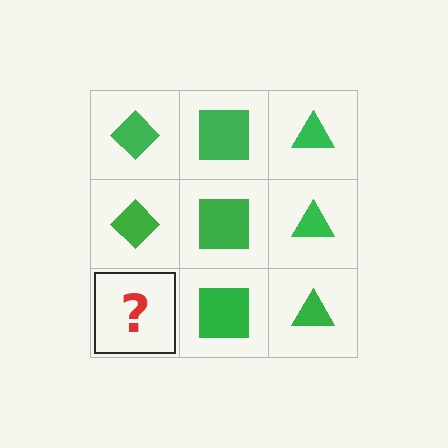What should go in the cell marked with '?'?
The missing cell should contain a green diamond.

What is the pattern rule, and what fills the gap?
The rule is that each column has a consistent shape. The gap should be filled with a green diamond.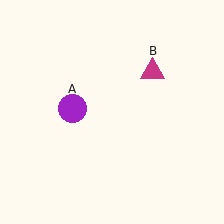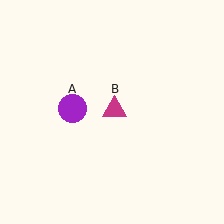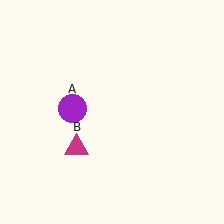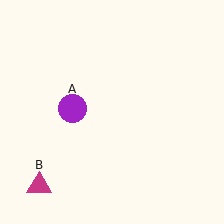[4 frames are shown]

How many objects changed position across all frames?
1 object changed position: magenta triangle (object B).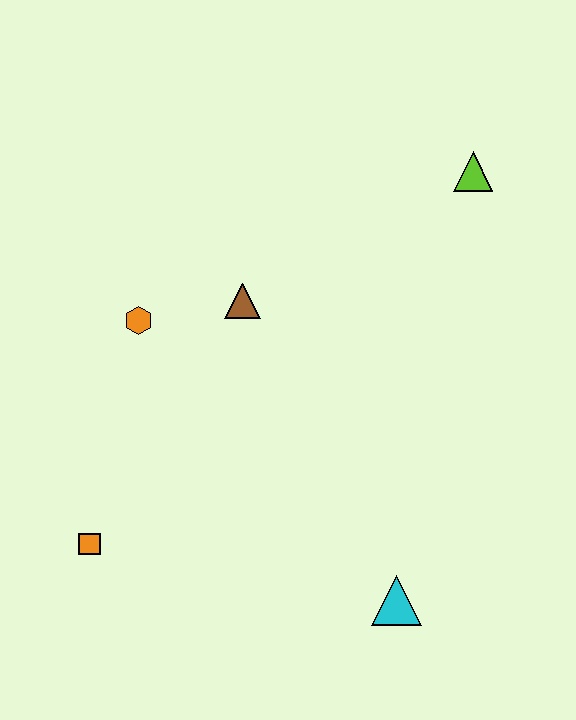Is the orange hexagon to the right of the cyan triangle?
No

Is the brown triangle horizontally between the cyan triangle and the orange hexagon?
Yes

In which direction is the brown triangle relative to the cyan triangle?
The brown triangle is above the cyan triangle.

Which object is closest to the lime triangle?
The brown triangle is closest to the lime triangle.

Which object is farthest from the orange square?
The lime triangle is farthest from the orange square.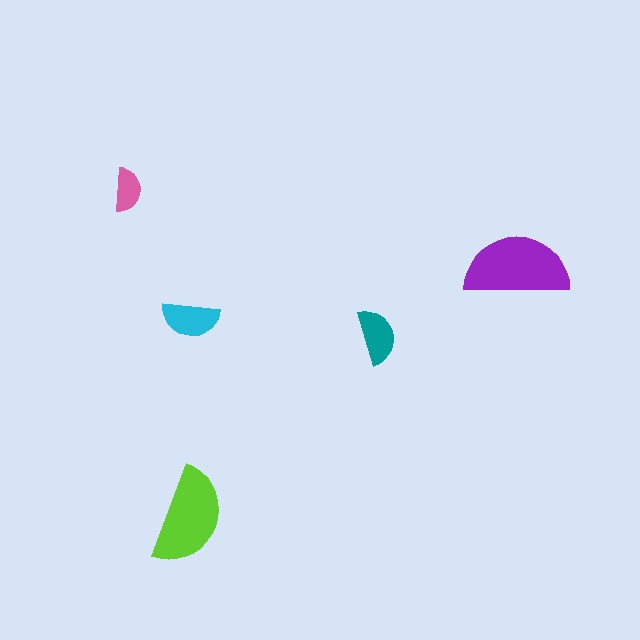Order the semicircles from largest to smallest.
the purple one, the lime one, the cyan one, the teal one, the pink one.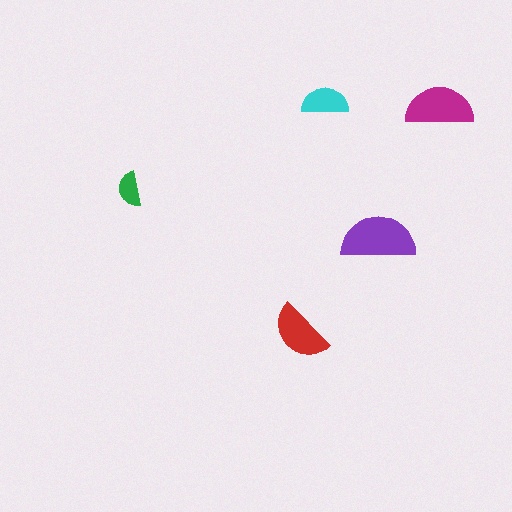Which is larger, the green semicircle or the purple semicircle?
The purple one.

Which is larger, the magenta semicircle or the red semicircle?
The magenta one.